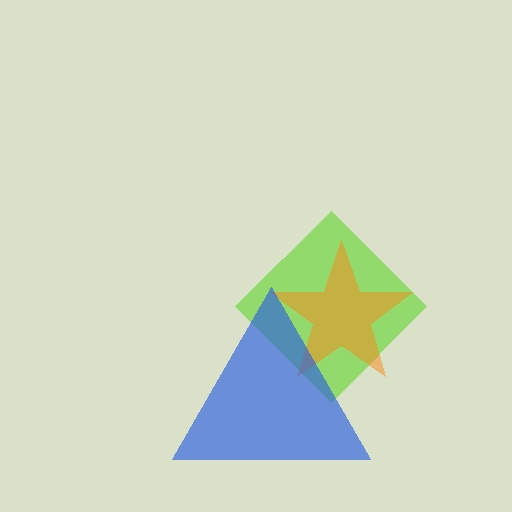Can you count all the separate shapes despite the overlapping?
Yes, there are 3 separate shapes.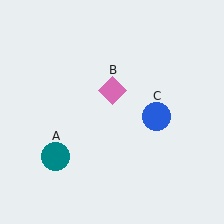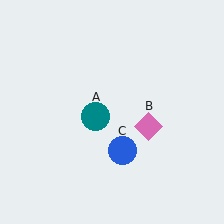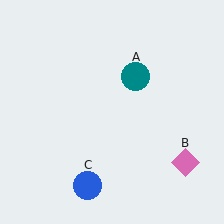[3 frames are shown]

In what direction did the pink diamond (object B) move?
The pink diamond (object B) moved down and to the right.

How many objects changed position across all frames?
3 objects changed position: teal circle (object A), pink diamond (object B), blue circle (object C).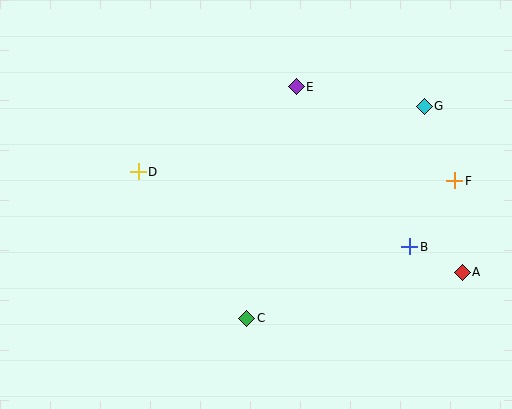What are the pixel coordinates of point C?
Point C is at (247, 318).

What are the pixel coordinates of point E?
Point E is at (296, 87).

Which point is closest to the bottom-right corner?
Point A is closest to the bottom-right corner.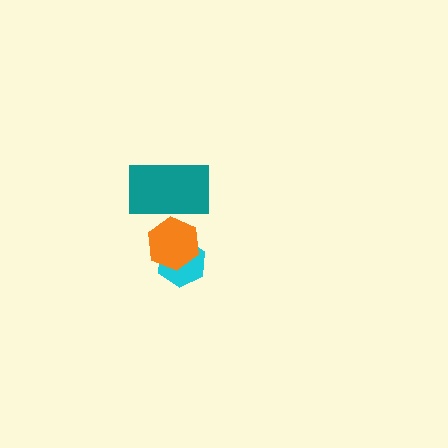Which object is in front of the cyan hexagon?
The orange hexagon is in front of the cyan hexagon.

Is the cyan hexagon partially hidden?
Yes, it is partially covered by another shape.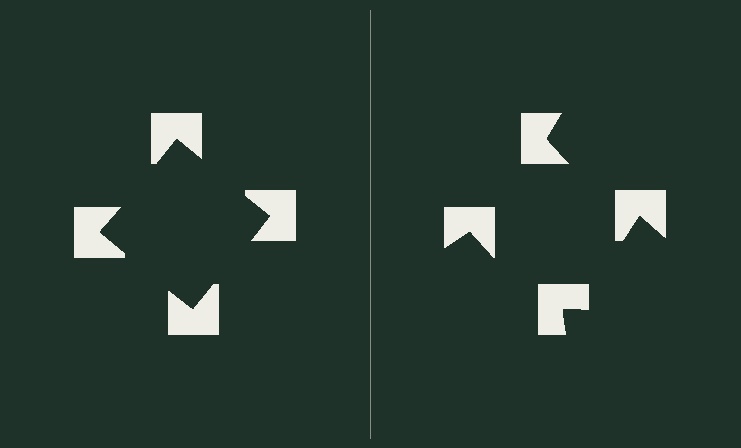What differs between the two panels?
The notched squares are positioned identically on both sides; only the wedge orientations differ. On the left they align to a square; on the right they are misaligned.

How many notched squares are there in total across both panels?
8 — 4 on each side.